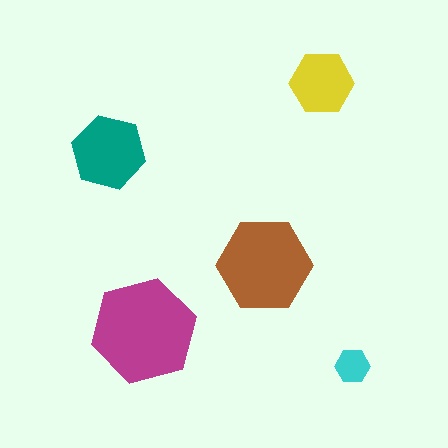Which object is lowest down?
The cyan hexagon is bottommost.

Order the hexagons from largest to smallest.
the magenta one, the brown one, the teal one, the yellow one, the cyan one.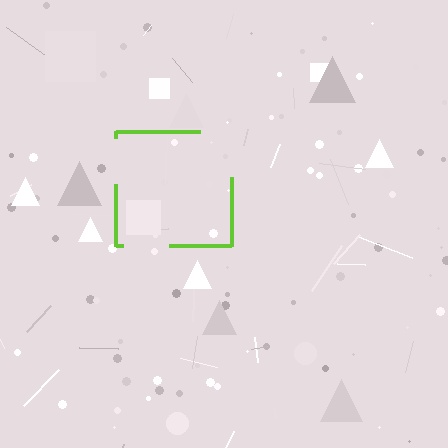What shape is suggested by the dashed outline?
The dashed outline suggests a square.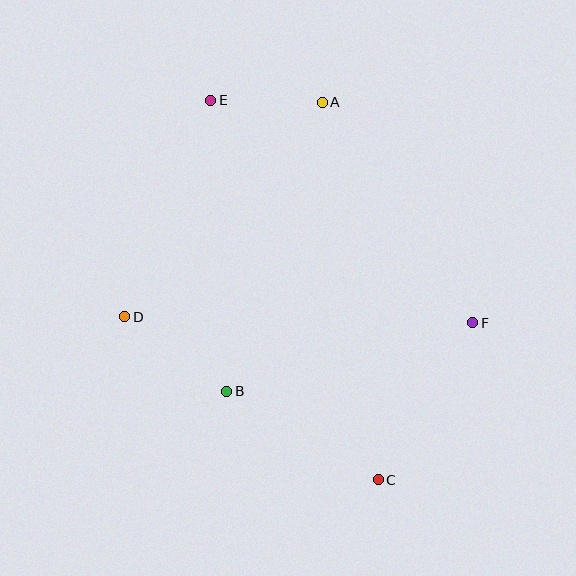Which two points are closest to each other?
Points A and E are closest to each other.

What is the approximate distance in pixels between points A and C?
The distance between A and C is approximately 382 pixels.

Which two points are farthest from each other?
Points C and E are farthest from each other.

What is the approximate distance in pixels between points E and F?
The distance between E and F is approximately 344 pixels.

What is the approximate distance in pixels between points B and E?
The distance between B and E is approximately 291 pixels.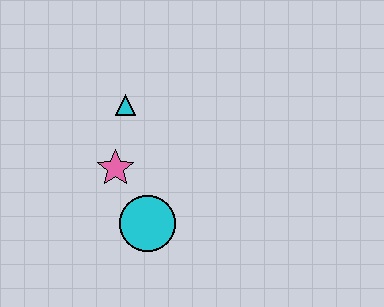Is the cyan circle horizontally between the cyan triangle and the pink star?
No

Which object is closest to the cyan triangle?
The pink star is closest to the cyan triangle.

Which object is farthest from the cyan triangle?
The cyan circle is farthest from the cyan triangle.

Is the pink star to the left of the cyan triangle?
Yes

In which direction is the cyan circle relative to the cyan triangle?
The cyan circle is below the cyan triangle.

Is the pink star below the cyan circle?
No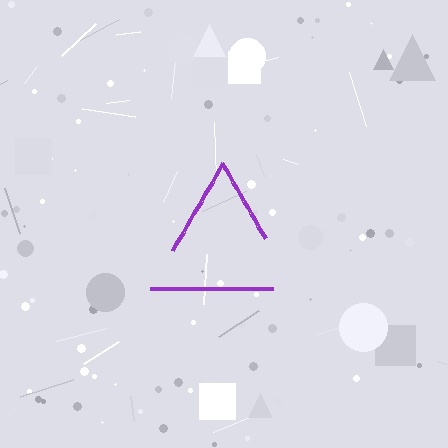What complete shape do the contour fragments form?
The contour fragments form a triangle.